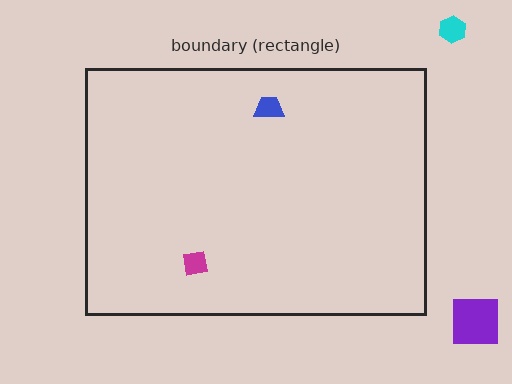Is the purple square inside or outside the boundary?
Outside.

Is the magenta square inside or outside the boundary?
Inside.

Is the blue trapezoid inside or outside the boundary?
Inside.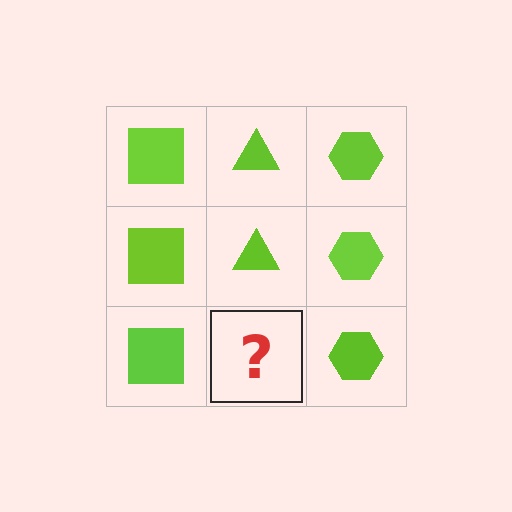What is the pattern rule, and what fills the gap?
The rule is that each column has a consistent shape. The gap should be filled with a lime triangle.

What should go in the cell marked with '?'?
The missing cell should contain a lime triangle.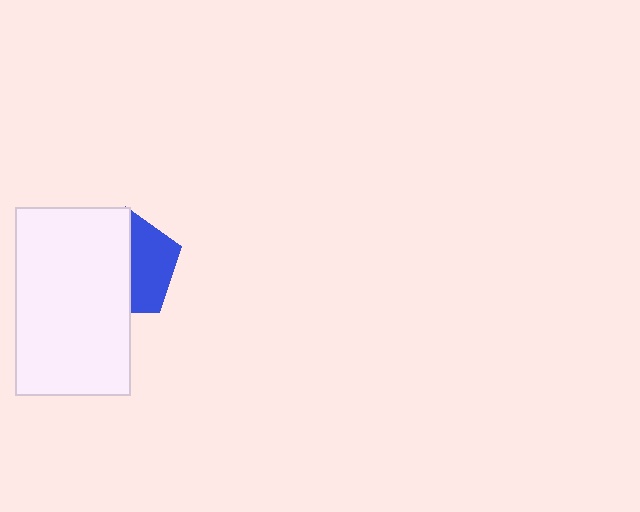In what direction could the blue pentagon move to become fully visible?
The blue pentagon could move right. That would shift it out from behind the white rectangle entirely.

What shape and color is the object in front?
The object in front is a white rectangle.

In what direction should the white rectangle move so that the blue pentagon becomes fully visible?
The white rectangle should move left. That is the shortest direction to clear the overlap and leave the blue pentagon fully visible.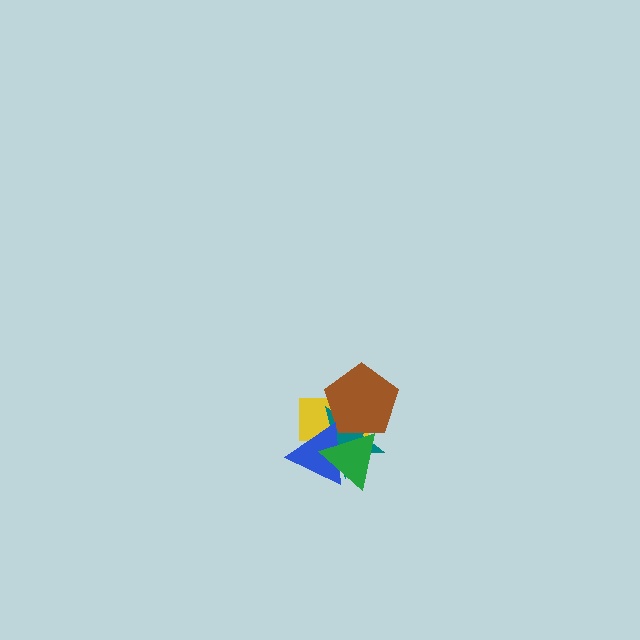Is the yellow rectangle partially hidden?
Yes, it is partially covered by another shape.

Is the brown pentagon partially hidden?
Yes, it is partially covered by another shape.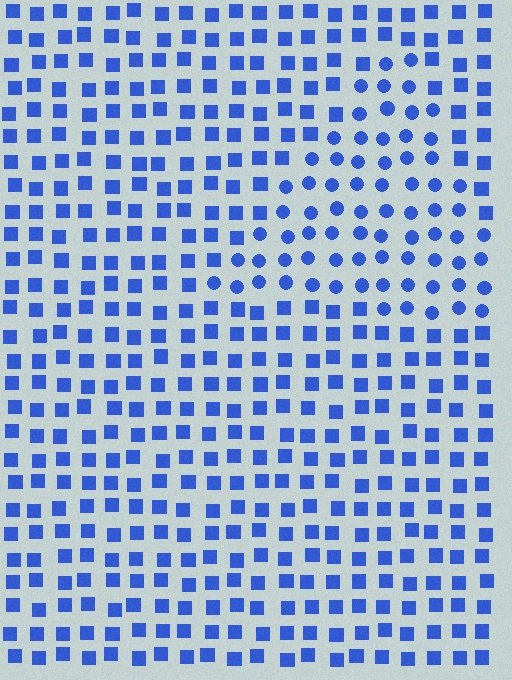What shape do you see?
I see a triangle.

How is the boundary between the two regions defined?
The boundary is defined by a change in element shape: circles inside vs. squares outside. All elements share the same color and spacing.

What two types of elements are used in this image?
The image uses circles inside the triangle region and squares outside it.